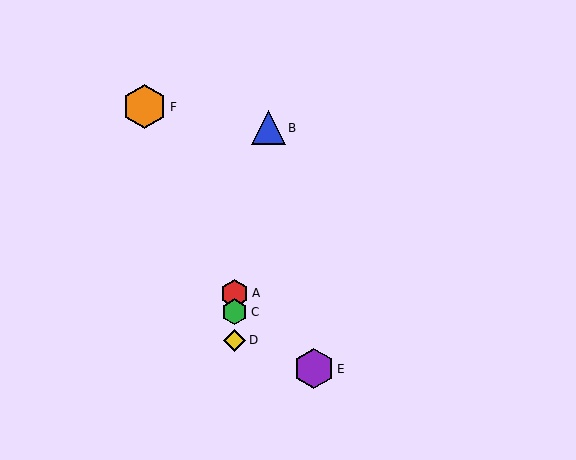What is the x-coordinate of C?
Object C is at x≈235.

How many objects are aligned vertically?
3 objects (A, C, D) are aligned vertically.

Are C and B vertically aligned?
No, C is at x≈235 and B is at x≈268.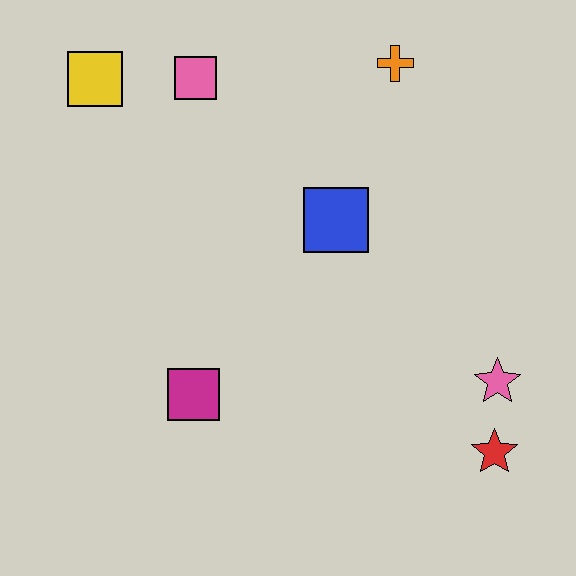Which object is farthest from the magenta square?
The orange cross is farthest from the magenta square.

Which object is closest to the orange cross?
The blue square is closest to the orange cross.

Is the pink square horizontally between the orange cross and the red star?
No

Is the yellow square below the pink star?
No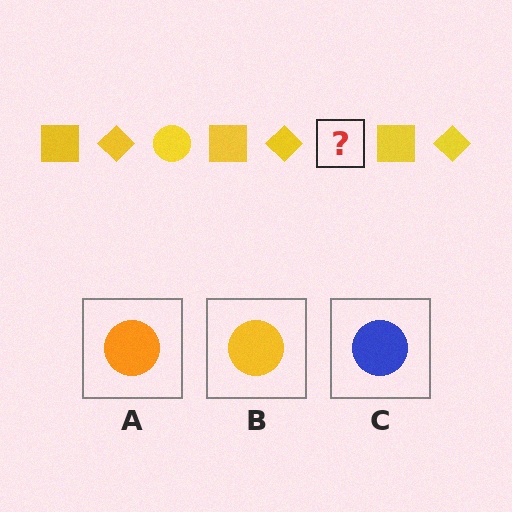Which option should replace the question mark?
Option B.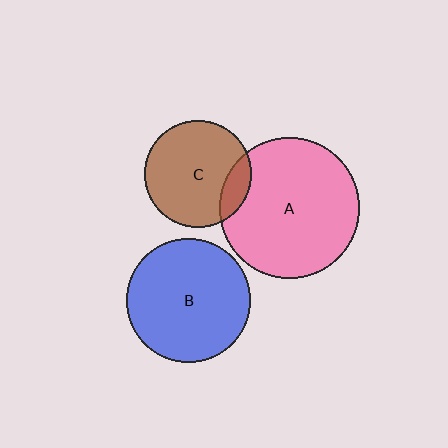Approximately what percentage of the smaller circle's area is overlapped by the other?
Approximately 15%.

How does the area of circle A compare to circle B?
Approximately 1.3 times.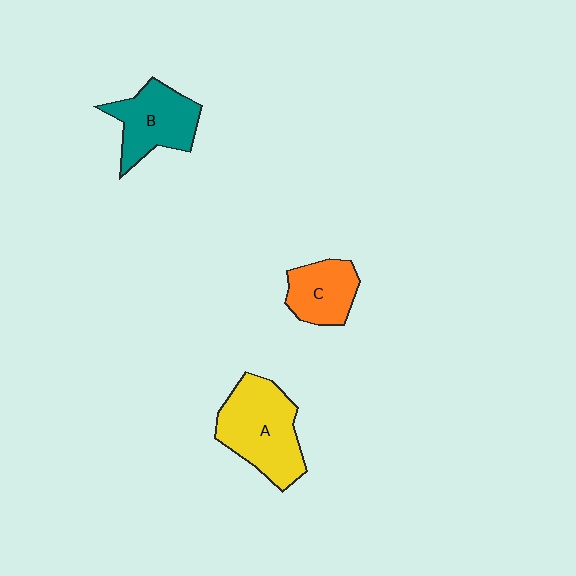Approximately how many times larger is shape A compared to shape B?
Approximately 1.3 times.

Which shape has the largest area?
Shape A (yellow).